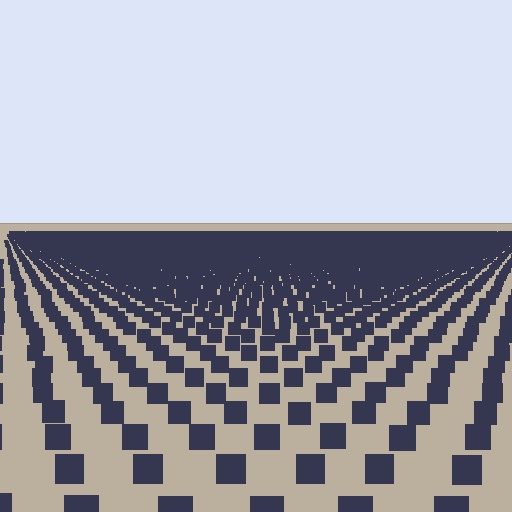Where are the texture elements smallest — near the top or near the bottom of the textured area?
Near the top.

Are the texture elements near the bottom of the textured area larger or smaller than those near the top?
Larger. Near the bottom, elements are closer to the viewer and appear at a bigger on-screen size.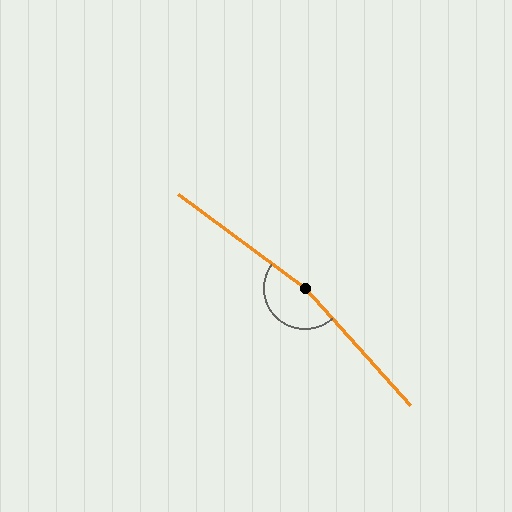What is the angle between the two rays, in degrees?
Approximately 169 degrees.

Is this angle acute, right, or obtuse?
It is obtuse.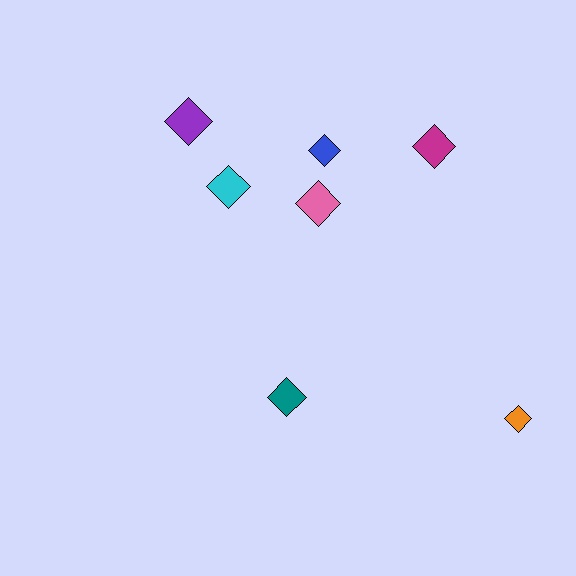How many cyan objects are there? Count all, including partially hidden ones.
There is 1 cyan object.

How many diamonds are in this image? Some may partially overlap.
There are 7 diamonds.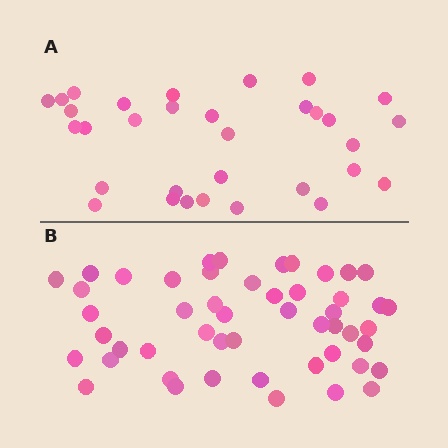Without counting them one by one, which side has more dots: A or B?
Region B (the bottom region) has more dots.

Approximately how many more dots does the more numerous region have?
Region B has approximately 20 more dots than region A.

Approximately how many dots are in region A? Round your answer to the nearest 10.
About 30 dots. (The exact count is 32, which rounds to 30.)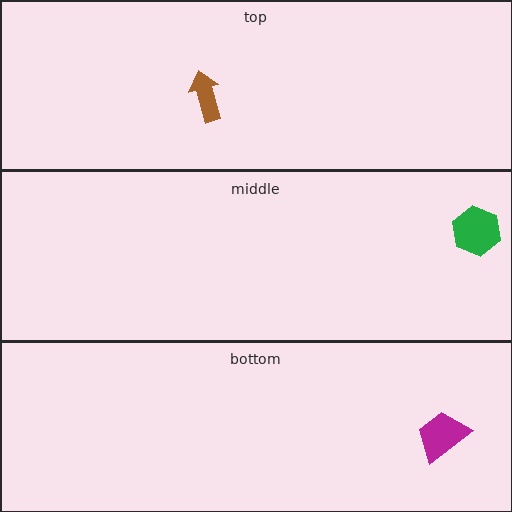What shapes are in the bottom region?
The magenta trapezoid.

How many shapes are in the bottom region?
1.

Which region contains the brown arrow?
The top region.